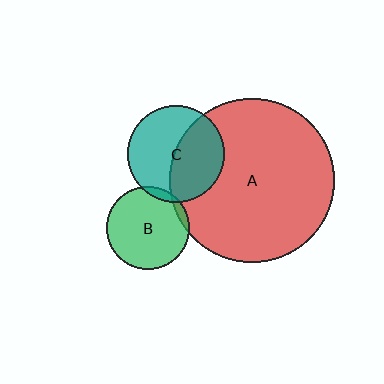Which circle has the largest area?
Circle A (red).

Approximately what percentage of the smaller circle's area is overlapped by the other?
Approximately 45%.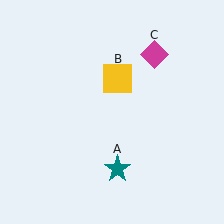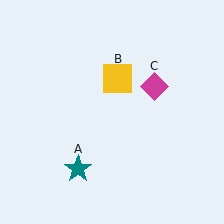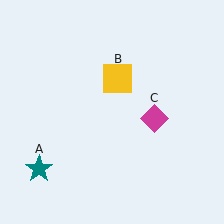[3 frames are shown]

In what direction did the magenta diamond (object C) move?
The magenta diamond (object C) moved down.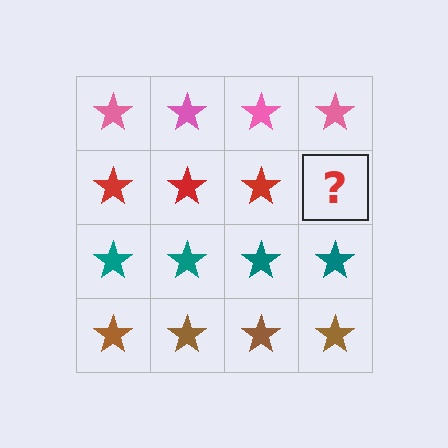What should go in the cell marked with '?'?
The missing cell should contain a red star.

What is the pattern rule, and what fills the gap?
The rule is that each row has a consistent color. The gap should be filled with a red star.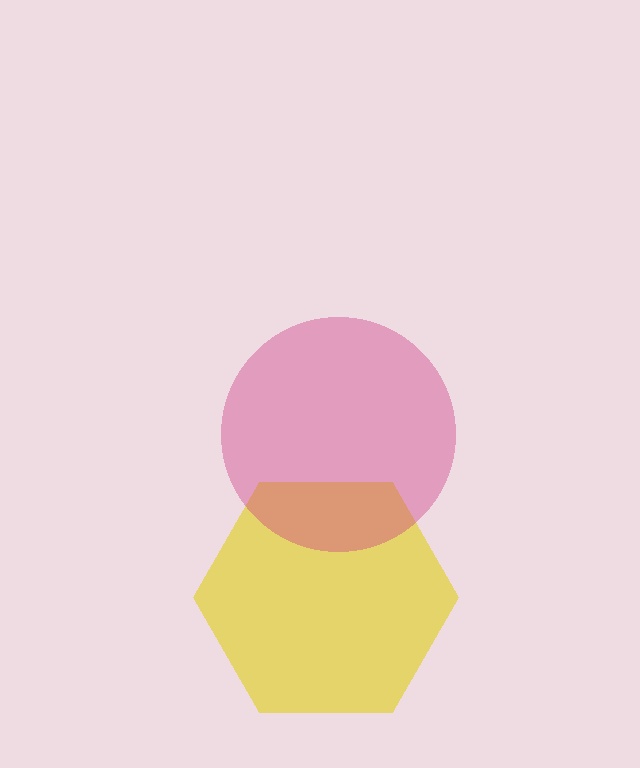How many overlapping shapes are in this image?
There are 2 overlapping shapes in the image.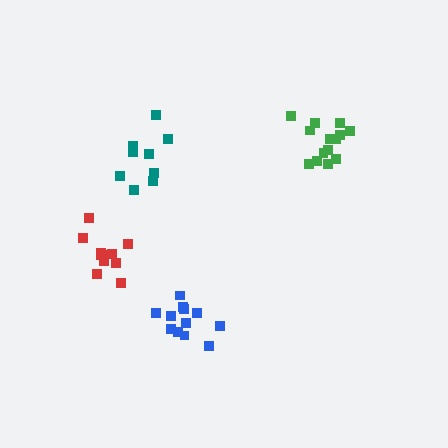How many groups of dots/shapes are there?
There are 4 groups.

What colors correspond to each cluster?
The clusters are colored: green, teal, blue, red.